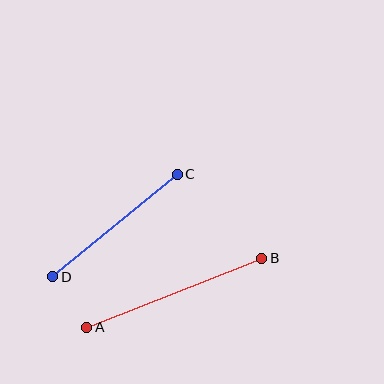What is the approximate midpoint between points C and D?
The midpoint is at approximately (115, 225) pixels.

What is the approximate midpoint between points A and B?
The midpoint is at approximately (174, 293) pixels.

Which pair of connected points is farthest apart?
Points A and B are farthest apart.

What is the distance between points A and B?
The distance is approximately 188 pixels.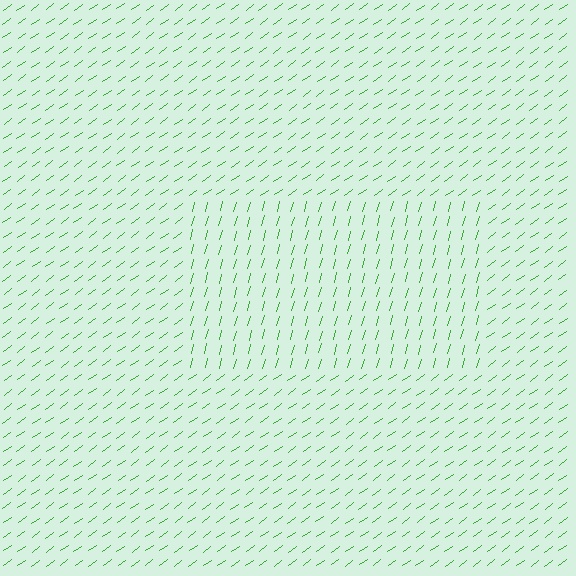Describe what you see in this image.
The image is filled with small green line segments. A rectangle region in the image has lines oriented differently from the surrounding lines, creating a visible texture boundary.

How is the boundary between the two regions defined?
The boundary is defined purely by a change in line orientation (approximately 39 degrees difference). All lines are the same color and thickness.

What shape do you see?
I see a rectangle.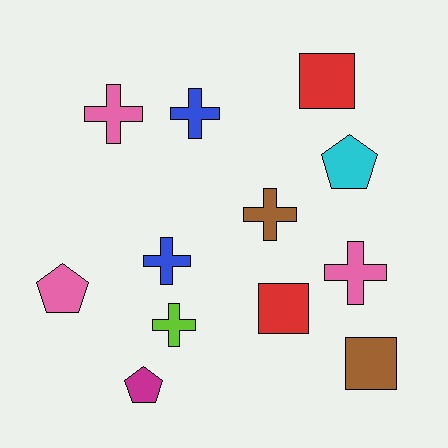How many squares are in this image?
There are 3 squares.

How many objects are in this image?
There are 12 objects.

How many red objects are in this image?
There are 2 red objects.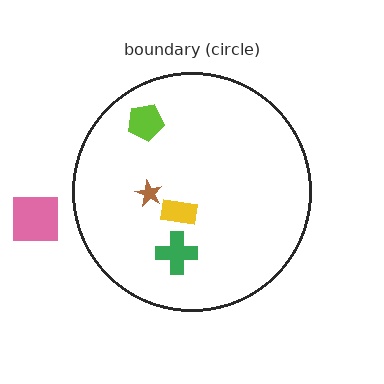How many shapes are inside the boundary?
4 inside, 1 outside.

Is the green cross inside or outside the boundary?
Inside.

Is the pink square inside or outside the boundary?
Outside.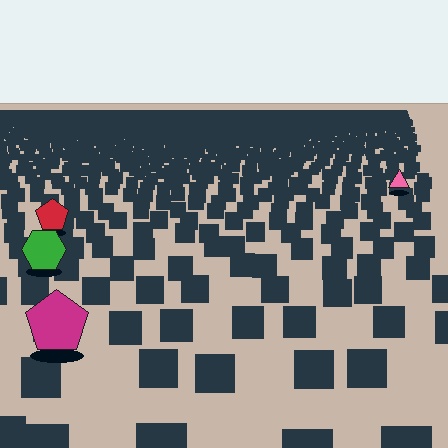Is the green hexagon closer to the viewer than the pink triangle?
Yes. The green hexagon is closer — you can tell from the texture gradient: the ground texture is coarser near it.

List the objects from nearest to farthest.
From nearest to farthest: the magenta pentagon, the green hexagon, the red pentagon, the pink triangle.